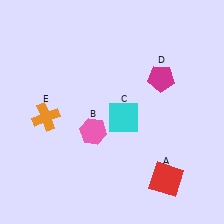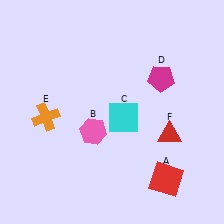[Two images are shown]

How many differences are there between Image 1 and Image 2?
There is 1 difference between the two images.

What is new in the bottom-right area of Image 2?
A red triangle (F) was added in the bottom-right area of Image 2.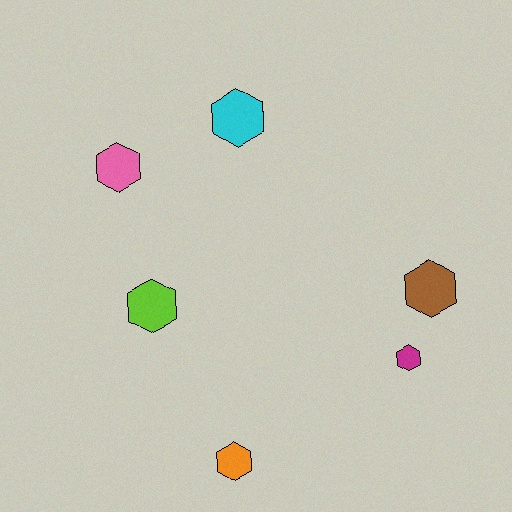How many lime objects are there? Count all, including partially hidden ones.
There is 1 lime object.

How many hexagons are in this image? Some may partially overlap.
There are 6 hexagons.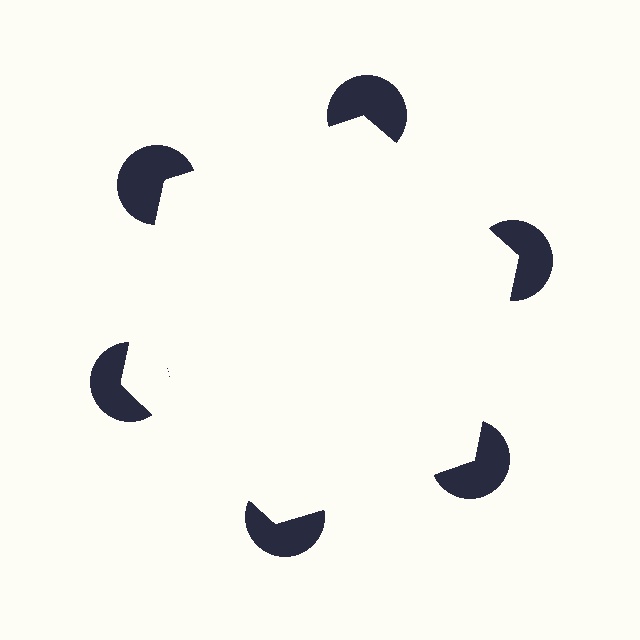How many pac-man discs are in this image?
There are 6 — one at each vertex of the illusory hexagon.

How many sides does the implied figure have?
6 sides.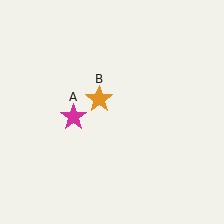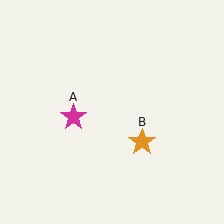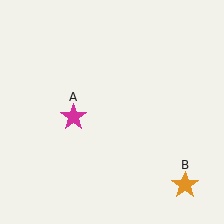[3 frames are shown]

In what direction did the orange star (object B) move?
The orange star (object B) moved down and to the right.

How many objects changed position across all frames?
1 object changed position: orange star (object B).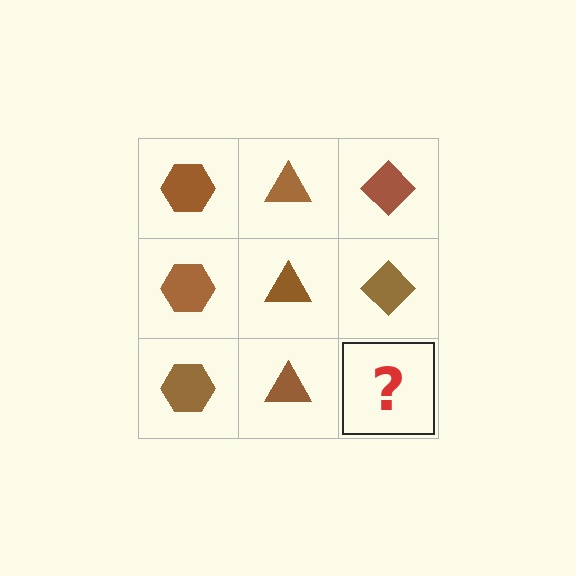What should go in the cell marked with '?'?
The missing cell should contain a brown diamond.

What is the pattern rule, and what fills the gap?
The rule is that each column has a consistent shape. The gap should be filled with a brown diamond.